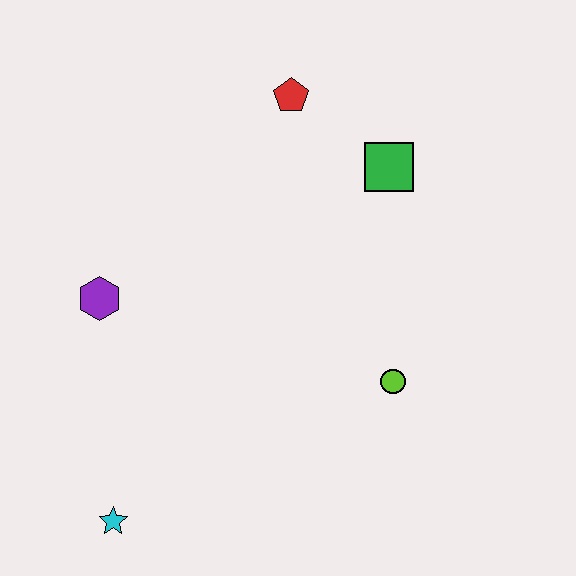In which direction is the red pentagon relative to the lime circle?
The red pentagon is above the lime circle.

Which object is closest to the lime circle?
The green square is closest to the lime circle.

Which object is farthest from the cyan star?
The red pentagon is farthest from the cyan star.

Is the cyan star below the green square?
Yes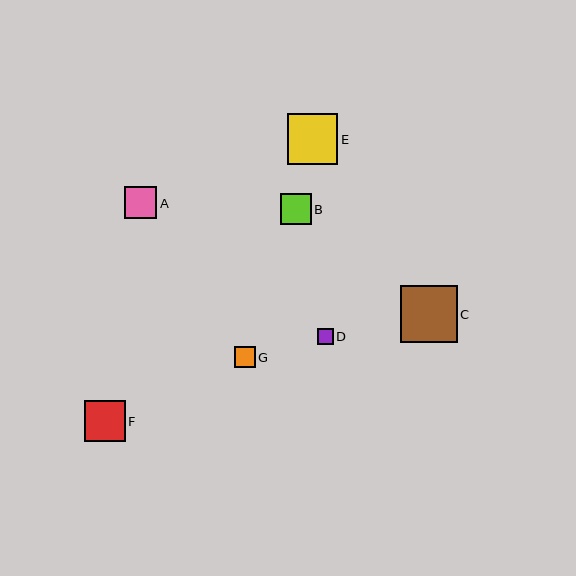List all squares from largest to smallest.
From largest to smallest: C, E, F, A, B, G, D.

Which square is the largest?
Square C is the largest with a size of approximately 57 pixels.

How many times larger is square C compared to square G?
Square C is approximately 2.7 times the size of square G.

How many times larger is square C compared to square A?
Square C is approximately 1.8 times the size of square A.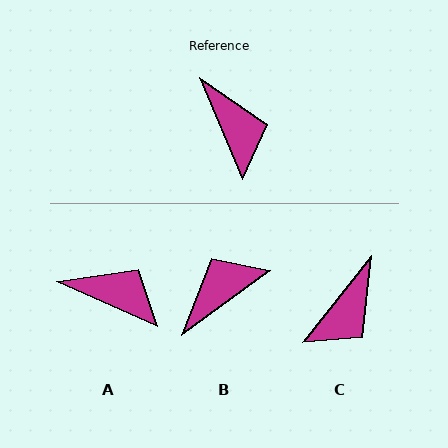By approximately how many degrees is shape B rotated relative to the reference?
Approximately 103 degrees counter-clockwise.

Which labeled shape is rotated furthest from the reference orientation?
B, about 103 degrees away.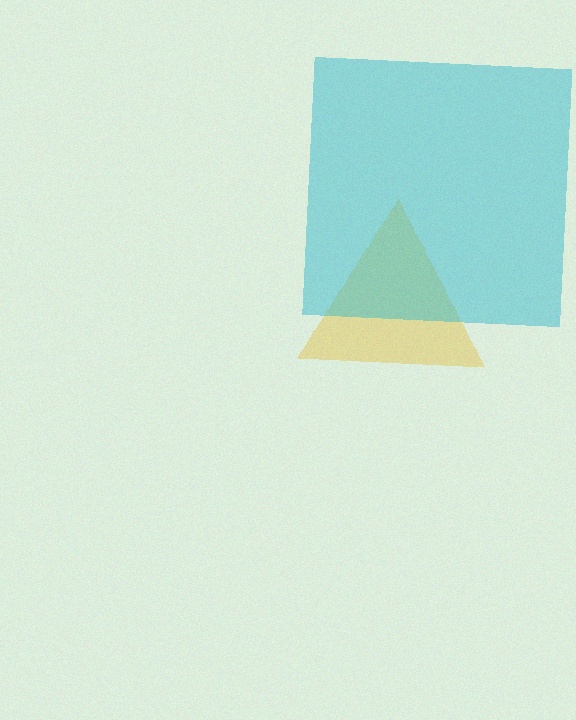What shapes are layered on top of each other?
The layered shapes are: a yellow triangle, a cyan square.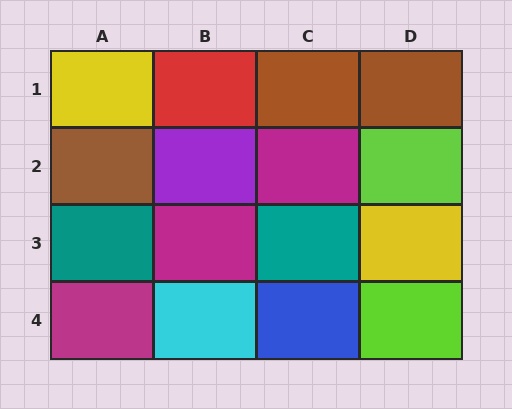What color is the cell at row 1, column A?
Yellow.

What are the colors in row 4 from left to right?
Magenta, cyan, blue, lime.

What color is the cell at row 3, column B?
Magenta.